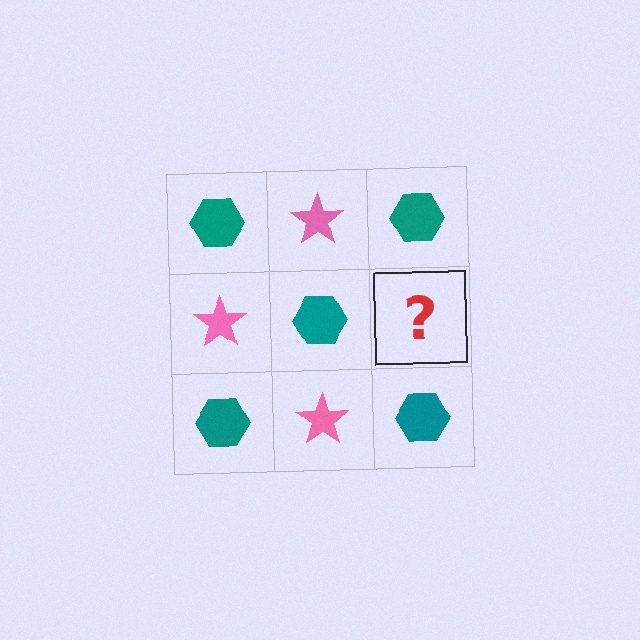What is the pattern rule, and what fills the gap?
The rule is that it alternates teal hexagon and pink star in a checkerboard pattern. The gap should be filled with a pink star.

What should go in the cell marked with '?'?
The missing cell should contain a pink star.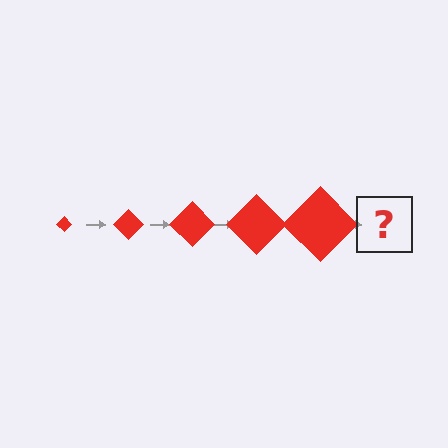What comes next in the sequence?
The next element should be a red diamond, larger than the previous one.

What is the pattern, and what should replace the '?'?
The pattern is that the diamond gets progressively larger each step. The '?' should be a red diamond, larger than the previous one.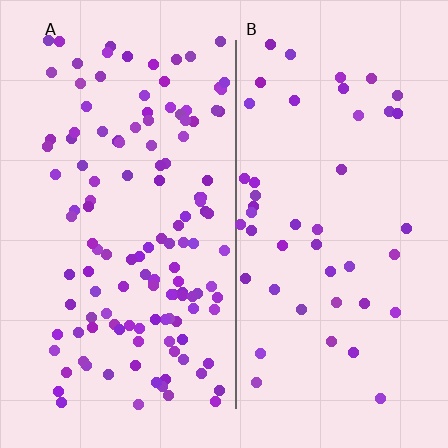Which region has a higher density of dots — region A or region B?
A (the left).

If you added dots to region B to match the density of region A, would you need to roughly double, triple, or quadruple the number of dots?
Approximately triple.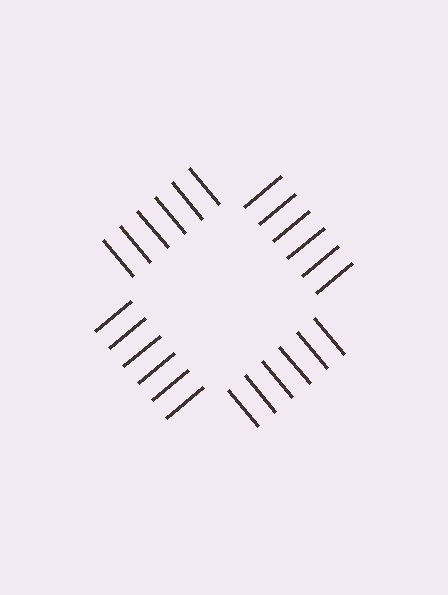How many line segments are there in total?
24 — 6 along each of the 4 edges.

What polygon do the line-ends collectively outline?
An illusory square — the line segments terminate on its edges but no continuous stroke is drawn.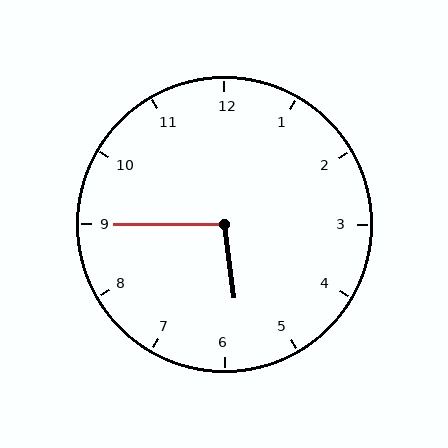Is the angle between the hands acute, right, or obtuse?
It is obtuse.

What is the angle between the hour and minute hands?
Approximately 98 degrees.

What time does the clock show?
5:45.